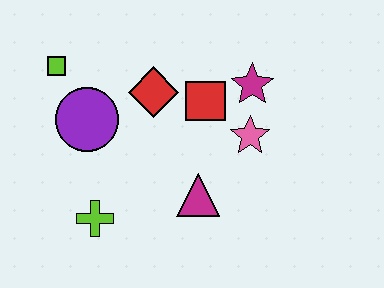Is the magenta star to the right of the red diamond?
Yes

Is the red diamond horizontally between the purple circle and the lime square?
No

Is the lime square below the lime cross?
No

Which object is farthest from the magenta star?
The lime cross is farthest from the magenta star.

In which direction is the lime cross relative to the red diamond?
The lime cross is below the red diamond.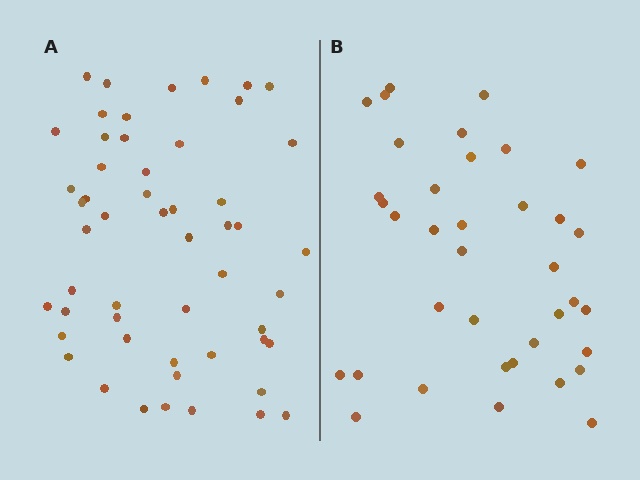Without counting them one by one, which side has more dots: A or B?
Region A (the left region) has more dots.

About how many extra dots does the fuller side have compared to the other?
Region A has approximately 15 more dots than region B.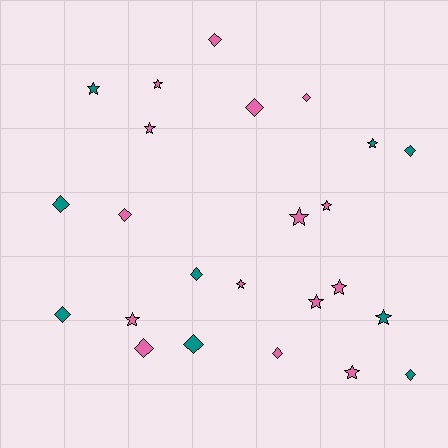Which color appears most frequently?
Pink, with 15 objects.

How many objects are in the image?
There are 24 objects.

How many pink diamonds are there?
There are 6 pink diamonds.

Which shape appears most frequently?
Star, with 12 objects.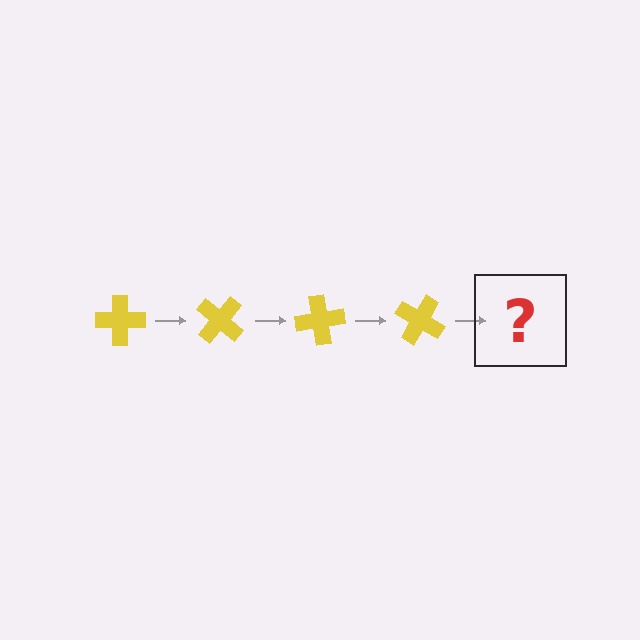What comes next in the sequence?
The next element should be a yellow cross rotated 160 degrees.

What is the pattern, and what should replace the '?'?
The pattern is that the cross rotates 40 degrees each step. The '?' should be a yellow cross rotated 160 degrees.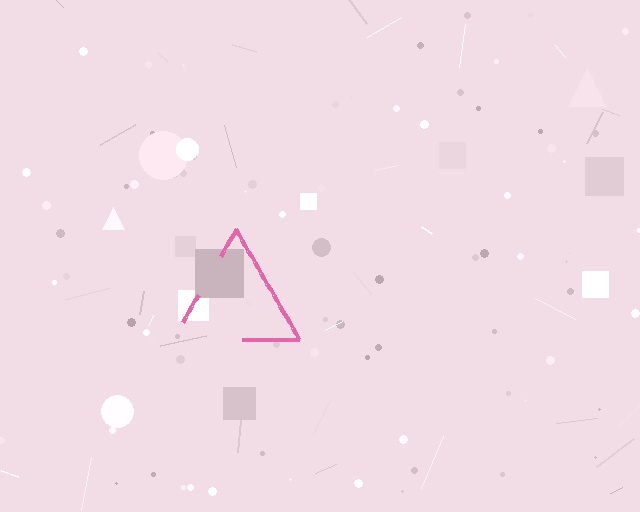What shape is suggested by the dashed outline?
The dashed outline suggests a triangle.